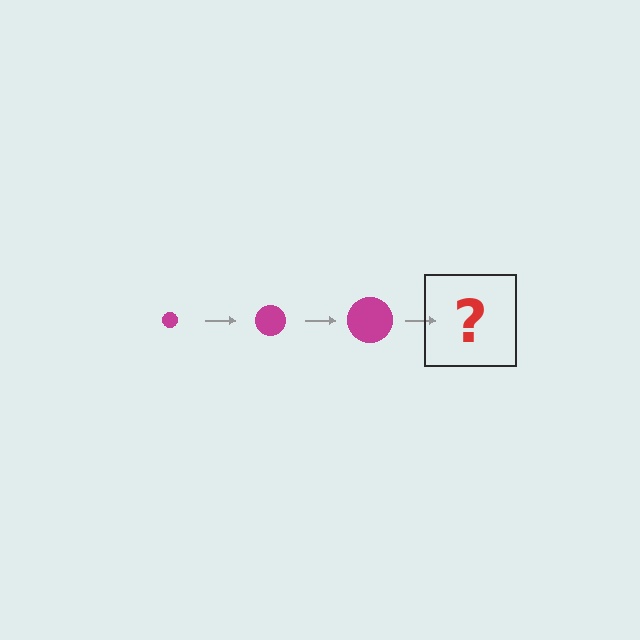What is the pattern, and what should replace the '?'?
The pattern is that the circle gets progressively larger each step. The '?' should be a magenta circle, larger than the previous one.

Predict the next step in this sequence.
The next step is a magenta circle, larger than the previous one.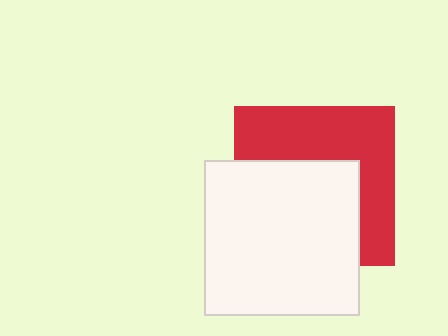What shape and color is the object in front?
The object in front is a white square.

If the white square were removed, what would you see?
You would see the complete red square.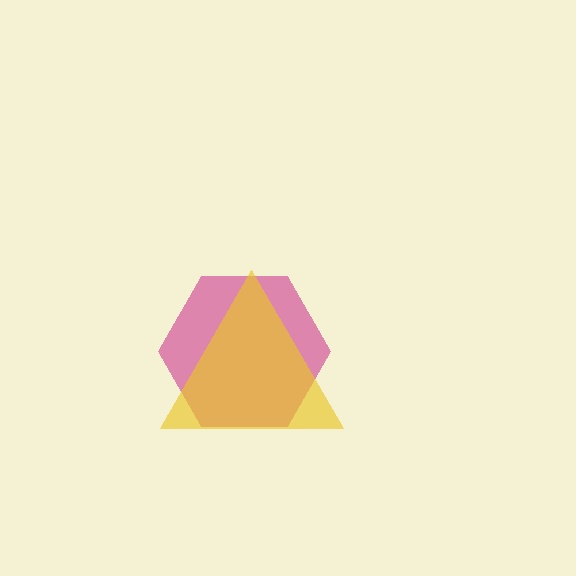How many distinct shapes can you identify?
There are 2 distinct shapes: a magenta hexagon, a yellow triangle.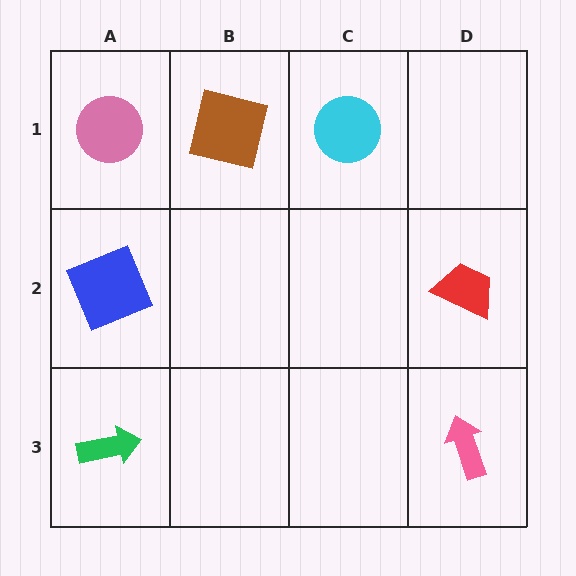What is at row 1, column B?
A brown square.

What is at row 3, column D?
A pink arrow.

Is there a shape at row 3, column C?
No, that cell is empty.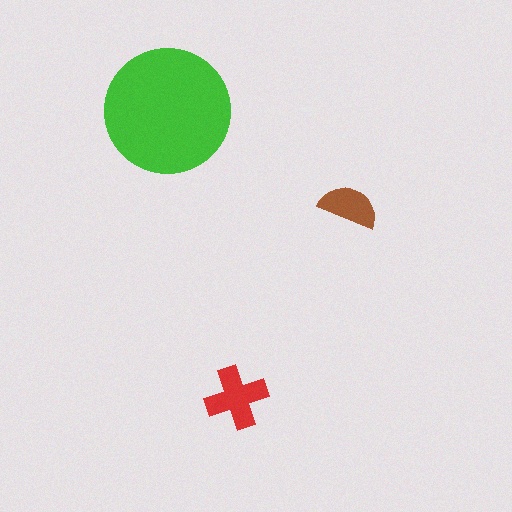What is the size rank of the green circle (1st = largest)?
1st.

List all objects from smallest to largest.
The brown semicircle, the red cross, the green circle.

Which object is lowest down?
The red cross is bottommost.